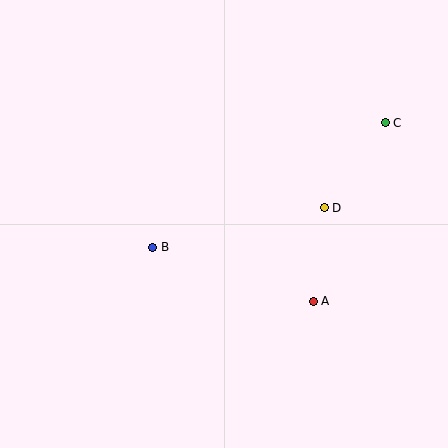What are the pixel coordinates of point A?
Point A is at (313, 301).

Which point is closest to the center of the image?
Point B at (153, 247) is closest to the center.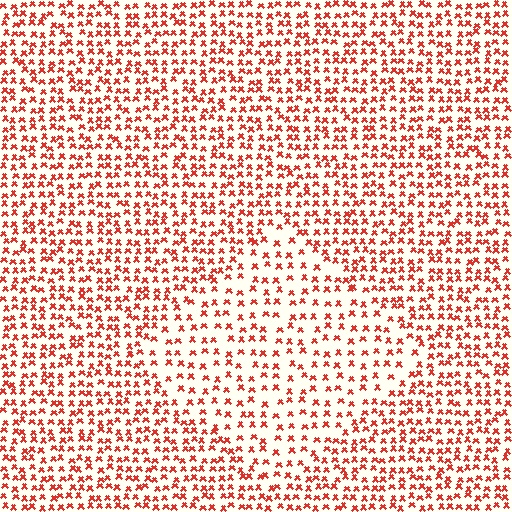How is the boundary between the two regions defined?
The boundary is defined by a change in element density (approximately 1.7x ratio). All elements are the same color, size, and shape.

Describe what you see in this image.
The image contains small red elements arranged at two different densities. A diamond-shaped region is visible where the elements are less densely packed than the surrounding area.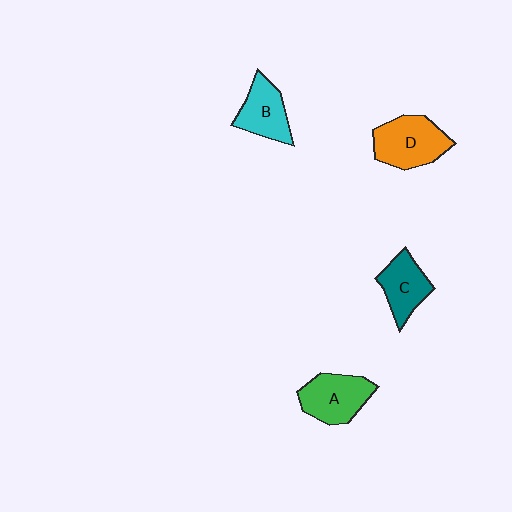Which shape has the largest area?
Shape D (orange).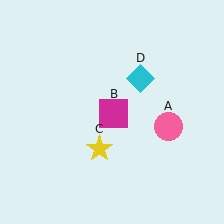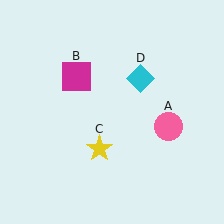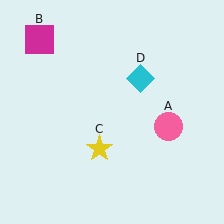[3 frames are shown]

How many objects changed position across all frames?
1 object changed position: magenta square (object B).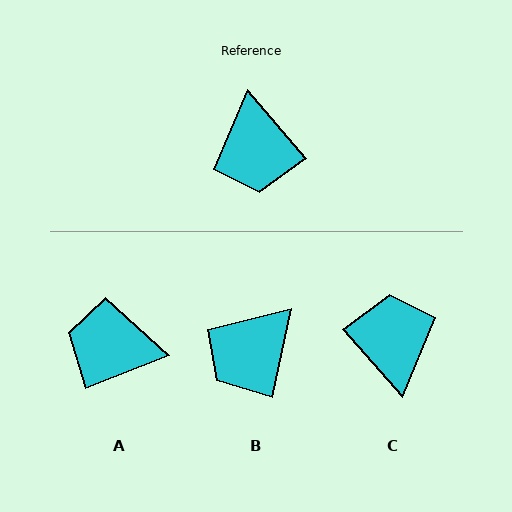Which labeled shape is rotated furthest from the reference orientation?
C, about 180 degrees away.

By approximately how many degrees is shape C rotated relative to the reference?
Approximately 180 degrees clockwise.